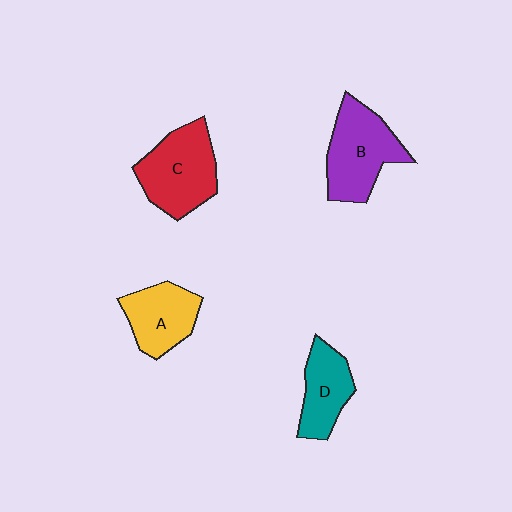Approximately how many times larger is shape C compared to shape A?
Approximately 1.3 times.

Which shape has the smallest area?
Shape D (teal).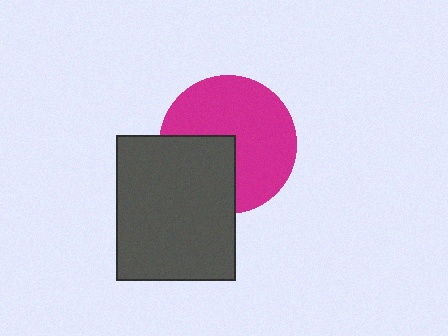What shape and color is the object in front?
The object in front is a dark gray rectangle.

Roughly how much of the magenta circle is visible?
Most of it is visible (roughly 67%).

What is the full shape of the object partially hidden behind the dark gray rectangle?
The partially hidden object is a magenta circle.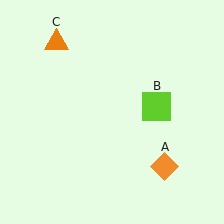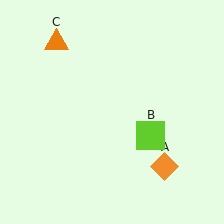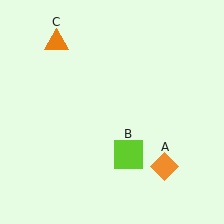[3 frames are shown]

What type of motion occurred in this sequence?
The lime square (object B) rotated clockwise around the center of the scene.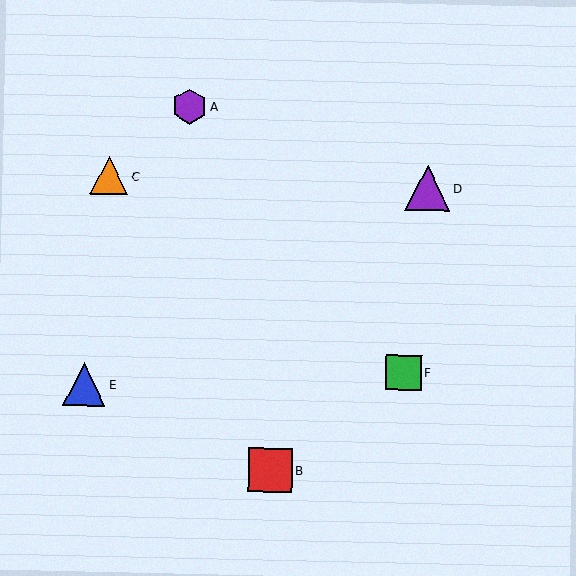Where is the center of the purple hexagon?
The center of the purple hexagon is at (189, 106).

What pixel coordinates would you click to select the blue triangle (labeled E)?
Click at (84, 385) to select the blue triangle E.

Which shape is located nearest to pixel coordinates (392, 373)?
The green square (labeled F) at (403, 373) is nearest to that location.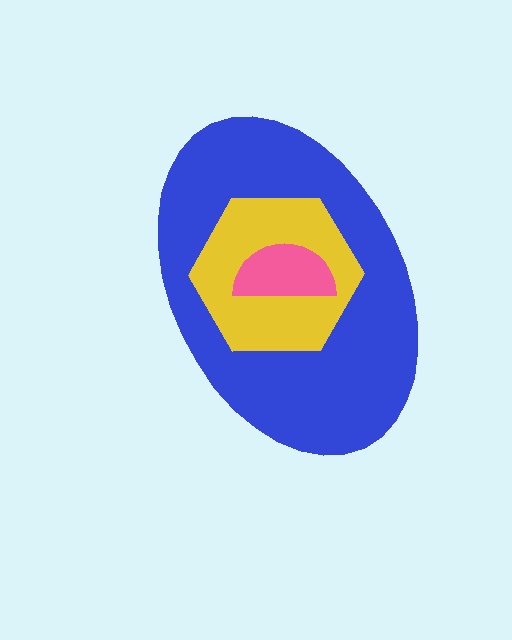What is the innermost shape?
The pink semicircle.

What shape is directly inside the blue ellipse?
The yellow hexagon.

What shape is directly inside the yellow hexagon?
The pink semicircle.